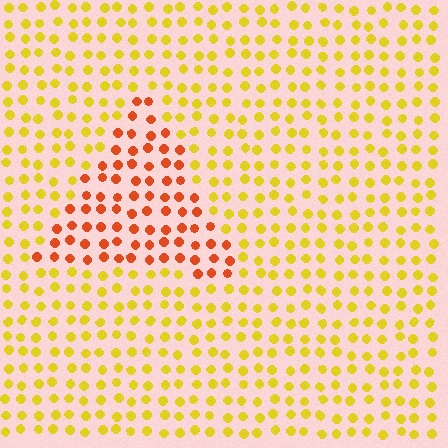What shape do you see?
I see a triangle.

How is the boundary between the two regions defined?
The boundary is defined purely by a slight shift in hue (about 42 degrees). Spacing, size, and orientation are identical on both sides.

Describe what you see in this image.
The image is filled with small yellow elements in a uniform arrangement. A triangle-shaped region is visible where the elements are tinted to a slightly different hue, forming a subtle color boundary.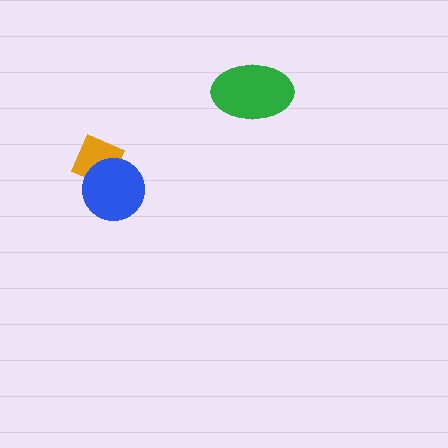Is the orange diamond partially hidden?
Yes, it is partially covered by another shape.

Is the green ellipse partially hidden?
No, no other shape covers it.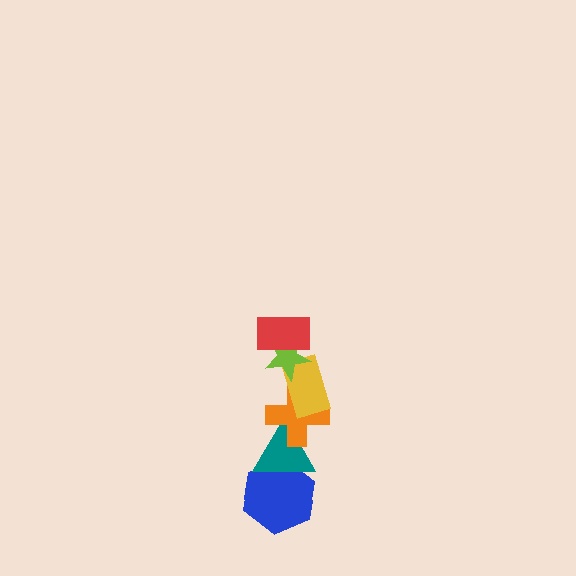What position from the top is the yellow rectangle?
The yellow rectangle is 3rd from the top.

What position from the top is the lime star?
The lime star is 2nd from the top.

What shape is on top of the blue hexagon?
The teal triangle is on top of the blue hexagon.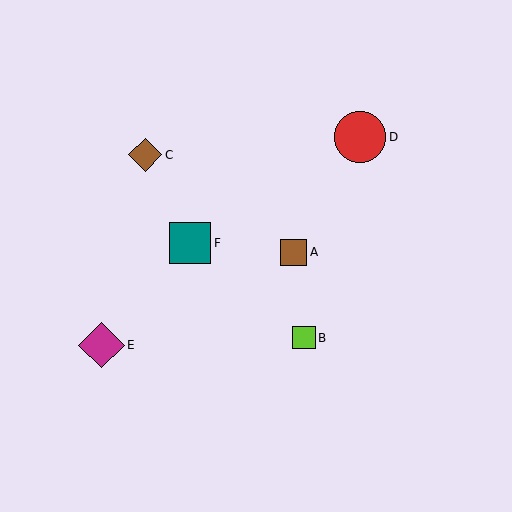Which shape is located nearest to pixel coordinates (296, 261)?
The brown square (labeled A) at (294, 252) is nearest to that location.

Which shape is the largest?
The red circle (labeled D) is the largest.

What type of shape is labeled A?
Shape A is a brown square.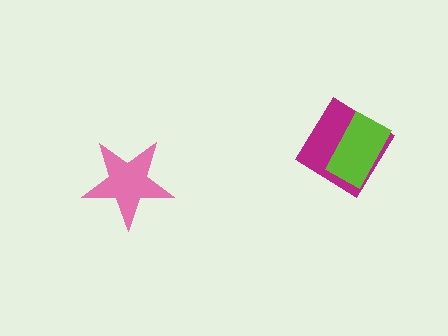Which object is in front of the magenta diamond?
The lime rectangle is in front of the magenta diamond.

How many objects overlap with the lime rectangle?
1 object overlaps with the lime rectangle.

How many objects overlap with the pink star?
0 objects overlap with the pink star.